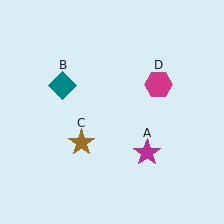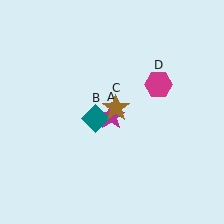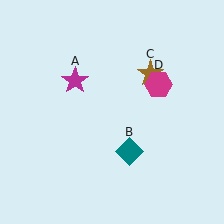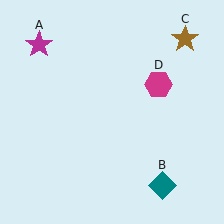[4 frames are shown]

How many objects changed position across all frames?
3 objects changed position: magenta star (object A), teal diamond (object B), brown star (object C).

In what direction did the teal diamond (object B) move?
The teal diamond (object B) moved down and to the right.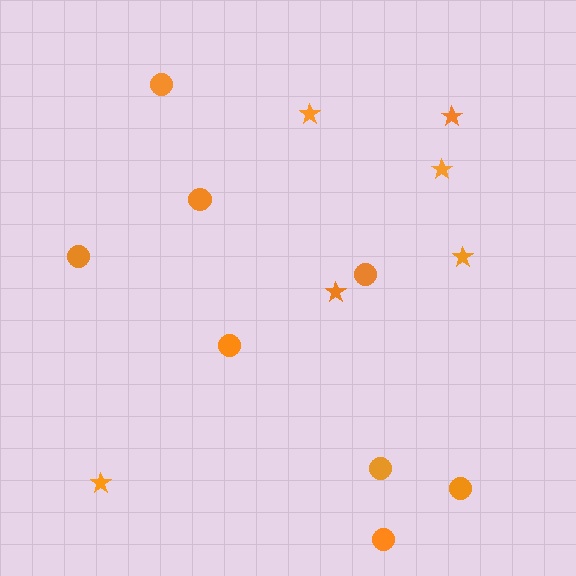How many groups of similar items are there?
There are 2 groups: one group of circles (8) and one group of stars (6).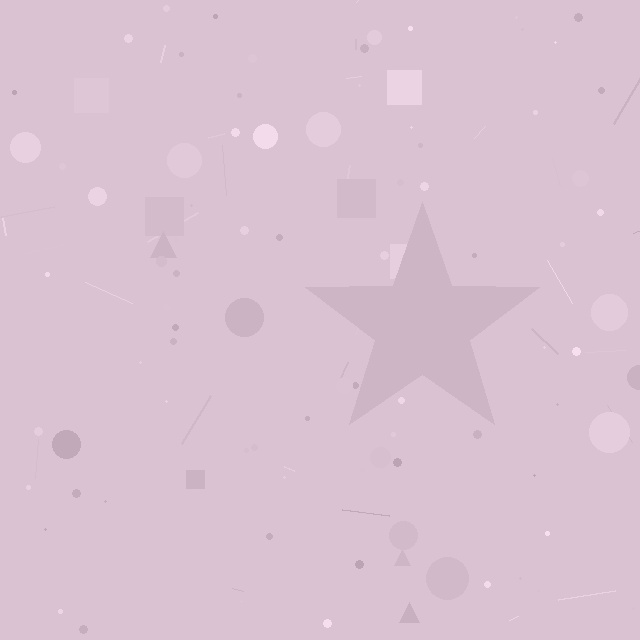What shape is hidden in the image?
A star is hidden in the image.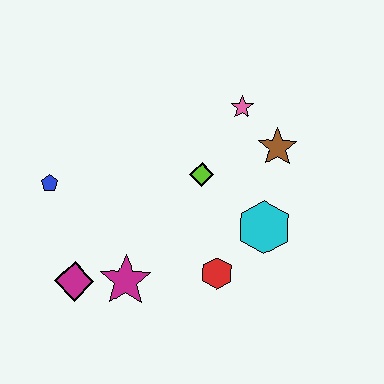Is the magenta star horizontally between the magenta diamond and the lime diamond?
Yes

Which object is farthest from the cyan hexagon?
The blue pentagon is farthest from the cyan hexagon.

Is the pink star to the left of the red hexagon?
No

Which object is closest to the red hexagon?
The cyan hexagon is closest to the red hexagon.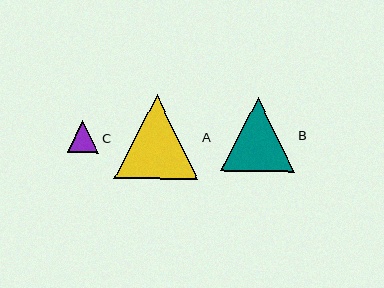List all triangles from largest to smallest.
From largest to smallest: A, B, C.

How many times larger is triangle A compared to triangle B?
Triangle A is approximately 1.1 times the size of triangle B.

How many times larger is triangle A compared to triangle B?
Triangle A is approximately 1.1 times the size of triangle B.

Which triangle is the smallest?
Triangle C is the smallest with a size of approximately 32 pixels.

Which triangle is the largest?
Triangle A is the largest with a size of approximately 85 pixels.